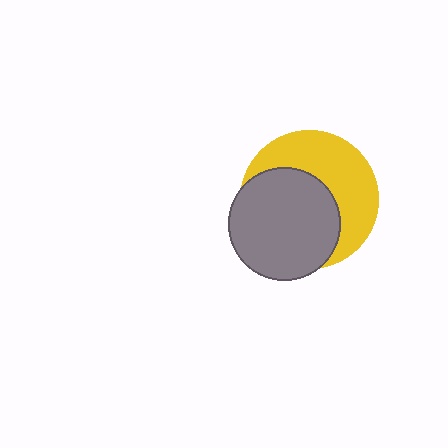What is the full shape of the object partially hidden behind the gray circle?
The partially hidden object is a yellow circle.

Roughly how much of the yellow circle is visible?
About half of it is visible (roughly 47%).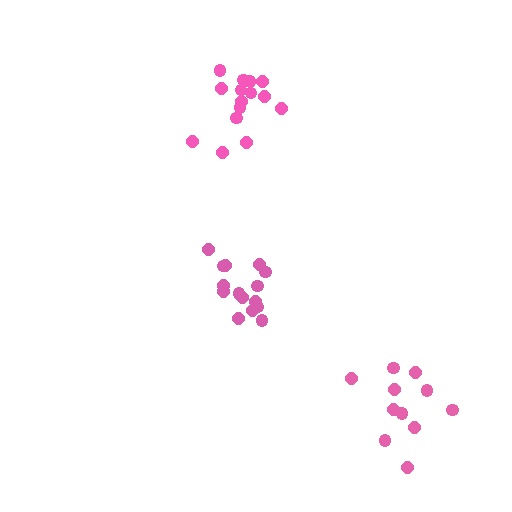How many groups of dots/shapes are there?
There are 3 groups.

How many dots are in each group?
Group 1: 15 dots, Group 2: 11 dots, Group 3: 15 dots (41 total).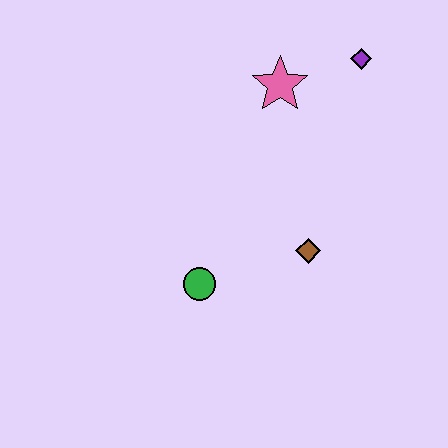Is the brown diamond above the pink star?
No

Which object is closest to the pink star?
The purple diamond is closest to the pink star.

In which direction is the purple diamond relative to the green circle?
The purple diamond is above the green circle.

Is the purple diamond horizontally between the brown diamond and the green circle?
No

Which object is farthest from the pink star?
The green circle is farthest from the pink star.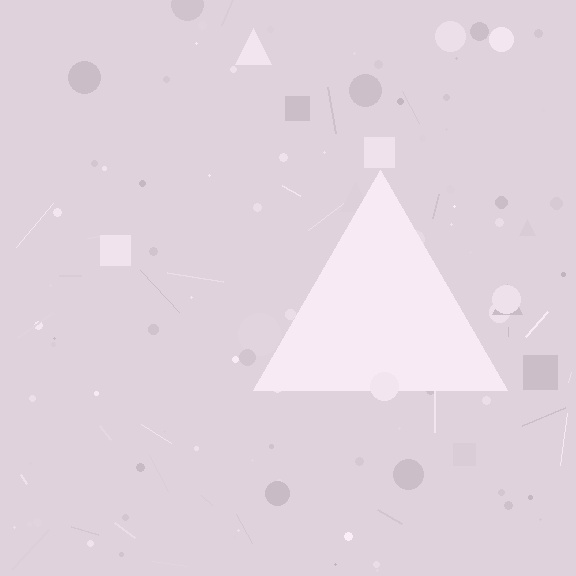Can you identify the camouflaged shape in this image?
The camouflaged shape is a triangle.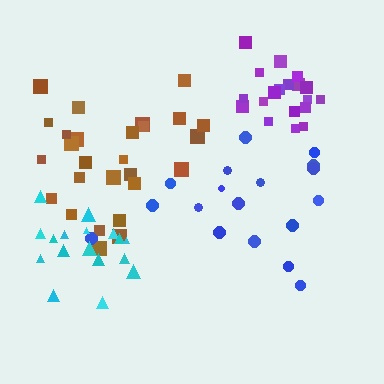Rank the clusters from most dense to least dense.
purple, cyan, brown, blue.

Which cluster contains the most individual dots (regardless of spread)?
Brown (27).